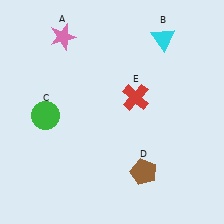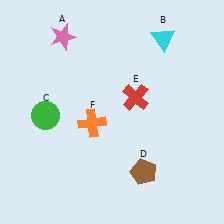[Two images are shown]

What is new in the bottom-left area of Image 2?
An orange cross (F) was added in the bottom-left area of Image 2.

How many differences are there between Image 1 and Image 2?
There is 1 difference between the two images.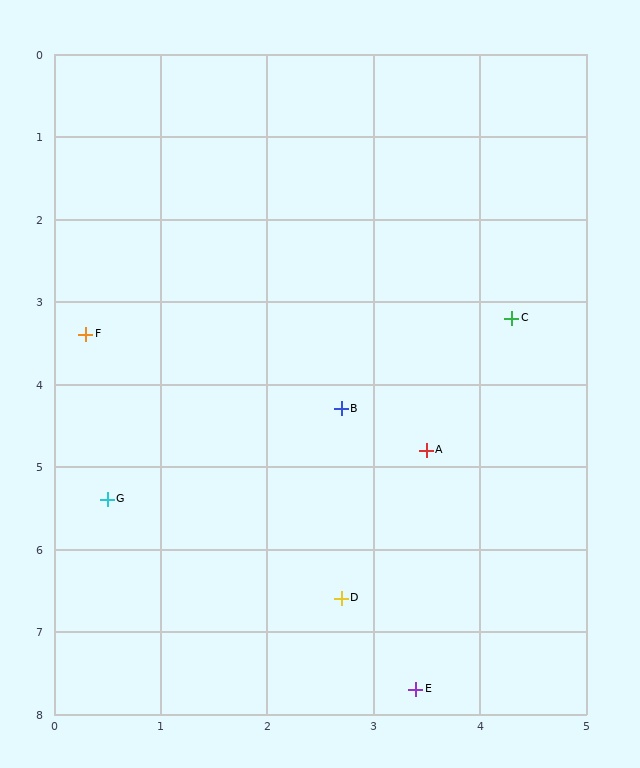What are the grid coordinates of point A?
Point A is at approximately (3.5, 4.8).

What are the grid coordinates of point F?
Point F is at approximately (0.3, 3.4).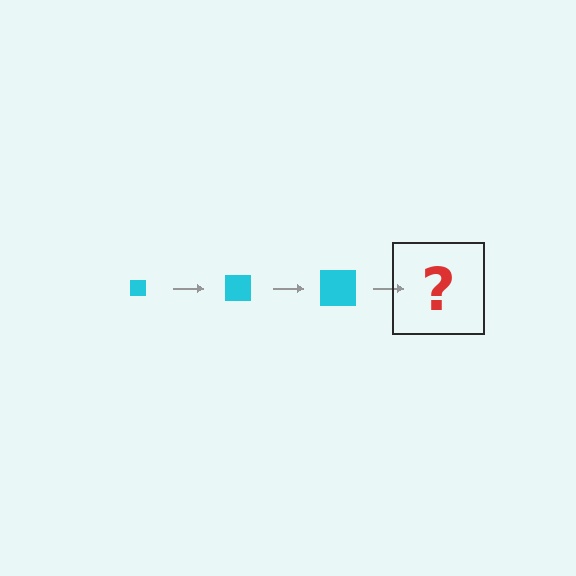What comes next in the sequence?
The next element should be a cyan square, larger than the previous one.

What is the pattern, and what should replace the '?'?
The pattern is that the square gets progressively larger each step. The '?' should be a cyan square, larger than the previous one.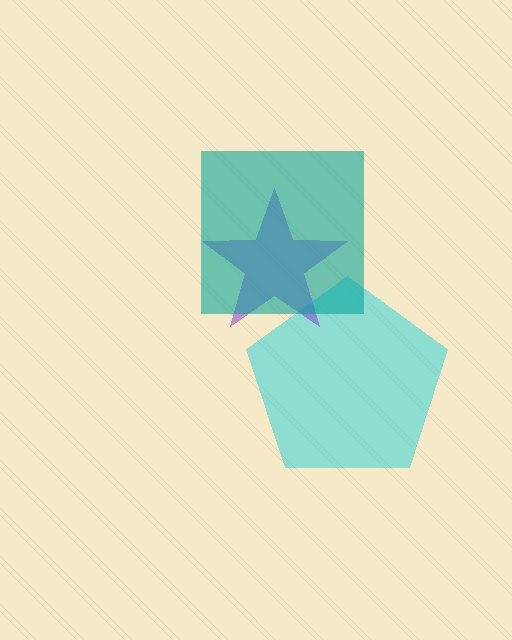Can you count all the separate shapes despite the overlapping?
Yes, there are 3 separate shapes.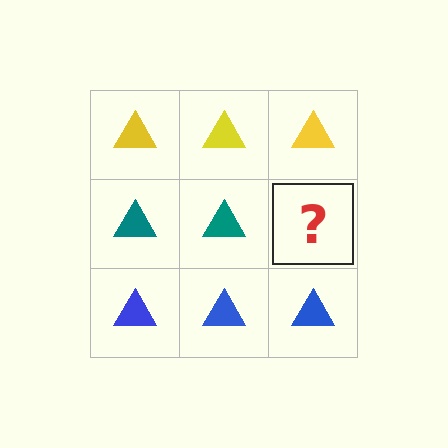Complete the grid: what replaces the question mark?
The question mark should be replaced with a teal triangle.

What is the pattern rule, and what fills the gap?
The rule is that each row has a consistent color. The gap should be filled with a teal triangle.